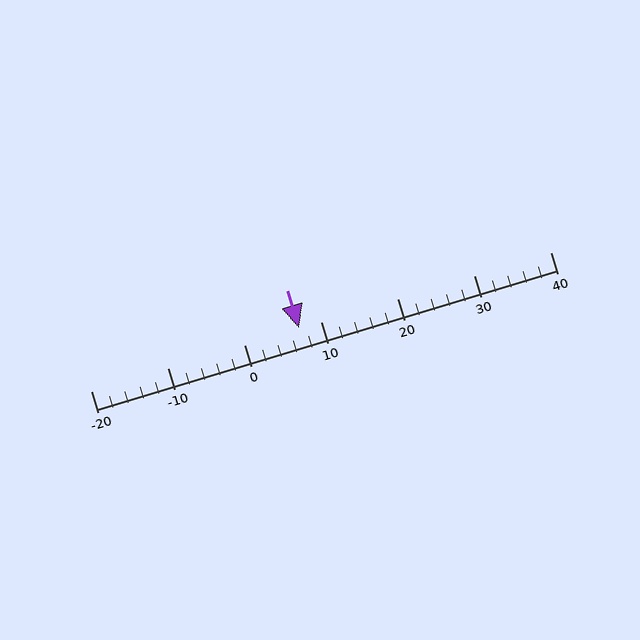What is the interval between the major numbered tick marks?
The major tick marks are spaced 10 units apart.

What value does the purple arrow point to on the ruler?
The purple arrow points to approximately 7.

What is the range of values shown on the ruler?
The ruler shows values from -20 to 40.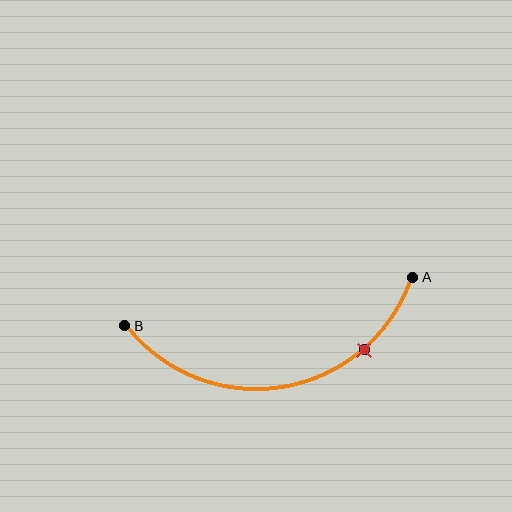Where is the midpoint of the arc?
The arc midpoint is the point on the curve farthest from the straight line joining A and B. It sits below that line.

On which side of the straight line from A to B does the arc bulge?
The arc bulges below the straight line connecting A and B.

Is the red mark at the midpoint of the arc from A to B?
No. The red mark lies on the arc but is closer to endpoint A. The arc midpoint would be at the point on the curve equidistant along the arc from both A and B.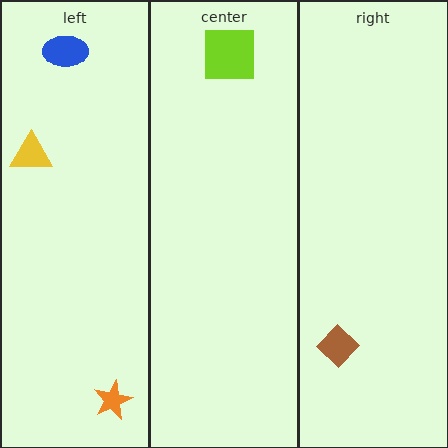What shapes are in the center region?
The lime square.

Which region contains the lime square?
The center region.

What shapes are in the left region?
The orange star, the blue ellipse, the yellow triangle.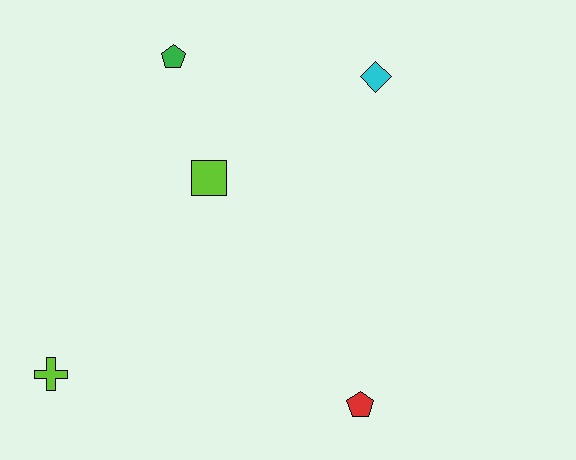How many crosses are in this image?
There is 1 cross.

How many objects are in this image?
There are 5 objects.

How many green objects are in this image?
There is 1 green object.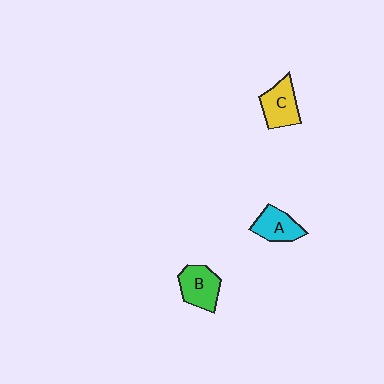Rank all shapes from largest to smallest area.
From largest to smallest: B (green), C (yellow), A (cyan).